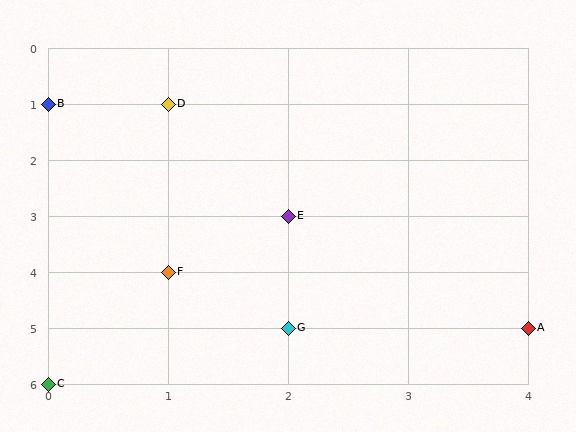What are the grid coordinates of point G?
Point G is at grid coordinates (2, 5).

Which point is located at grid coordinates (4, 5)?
Point A is at (4, 5).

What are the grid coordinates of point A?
Point A is at grid coordinates (4, 5).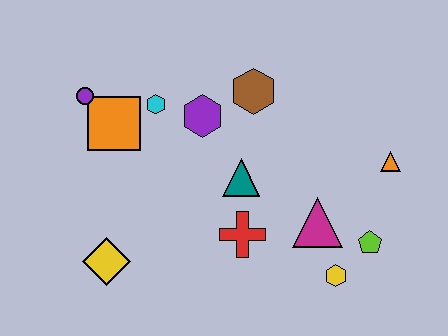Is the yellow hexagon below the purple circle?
Yes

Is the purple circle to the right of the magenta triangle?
No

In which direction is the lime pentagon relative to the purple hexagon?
The lime pentagon is to the right of the purple hexagon.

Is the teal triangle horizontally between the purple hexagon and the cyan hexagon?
No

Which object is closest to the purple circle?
The orange square is closest to the purple circle.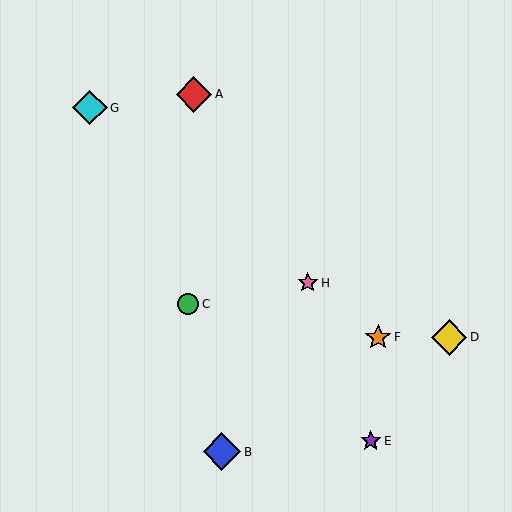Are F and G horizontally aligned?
No, F is at y≈337 and G is at y≈108.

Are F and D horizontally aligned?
Yes, both are at y≈337.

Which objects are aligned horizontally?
Objects D, F are aligned horizontally.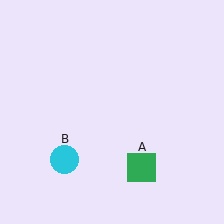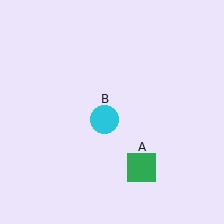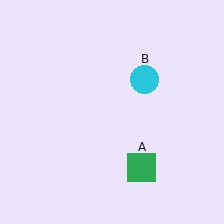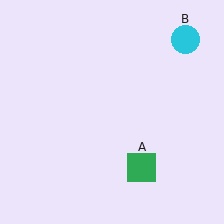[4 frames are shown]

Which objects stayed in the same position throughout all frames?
Green square (object A) remained stationary.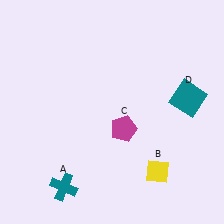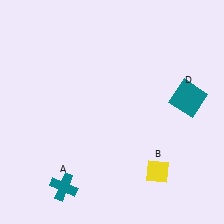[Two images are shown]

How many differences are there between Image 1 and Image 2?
There is 1 difference between the two images.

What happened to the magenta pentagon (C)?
The magenta pentagon (C) was removed in Image 2. It was in the bottom-right area of Image 1.